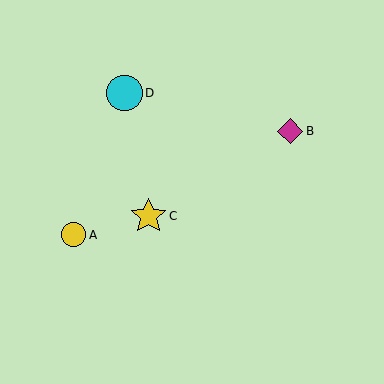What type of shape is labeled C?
Shape C is a yellow star.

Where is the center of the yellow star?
The center of the yellow star is at (148, 216).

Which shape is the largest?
The yellow star (labeled C) is the largest.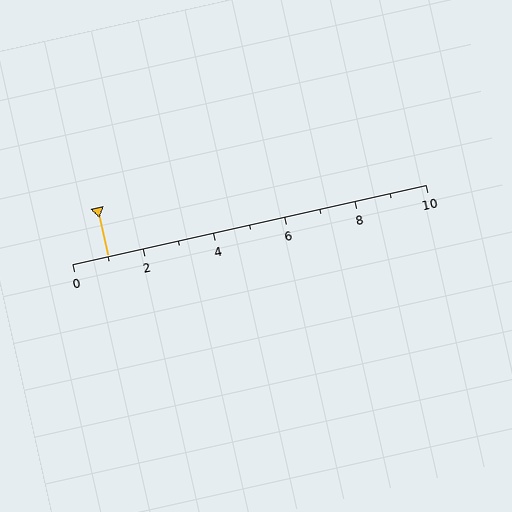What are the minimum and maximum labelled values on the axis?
The axis runs from 0 to 10.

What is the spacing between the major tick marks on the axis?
The major ticks are spaced 2 apart.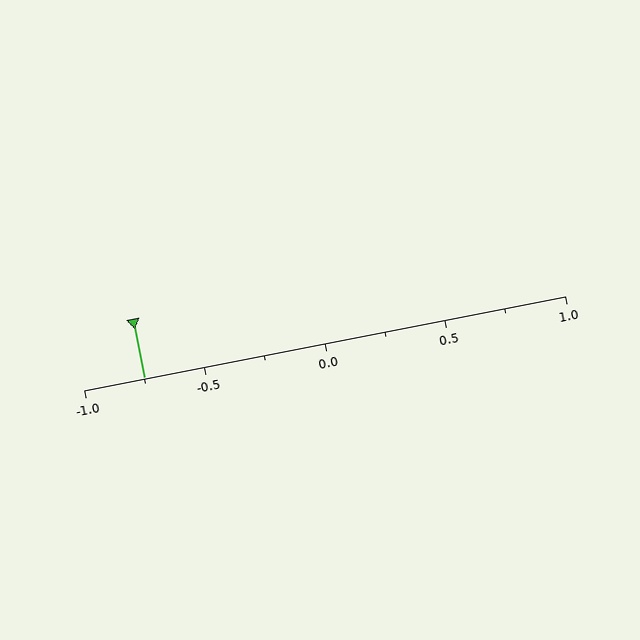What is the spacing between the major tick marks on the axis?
The major ticks are spaced 0.5 apart.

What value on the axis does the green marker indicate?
The marker indicates approximately -0.75.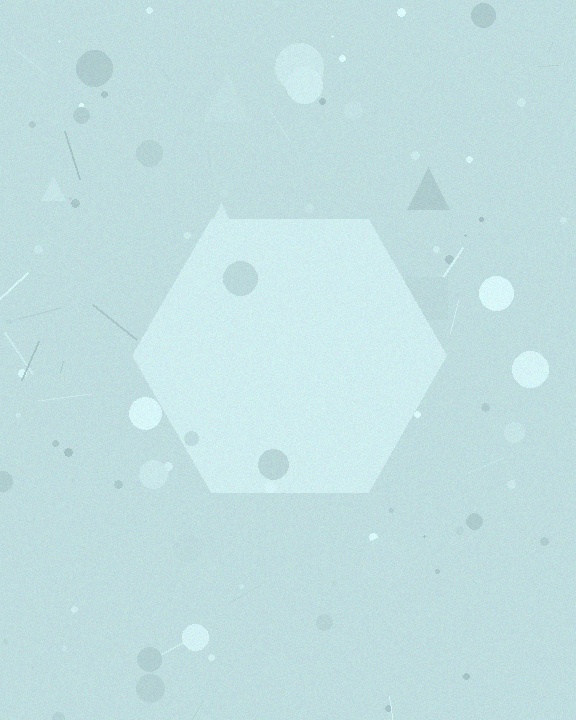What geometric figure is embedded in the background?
A hexagon is embedded in the background.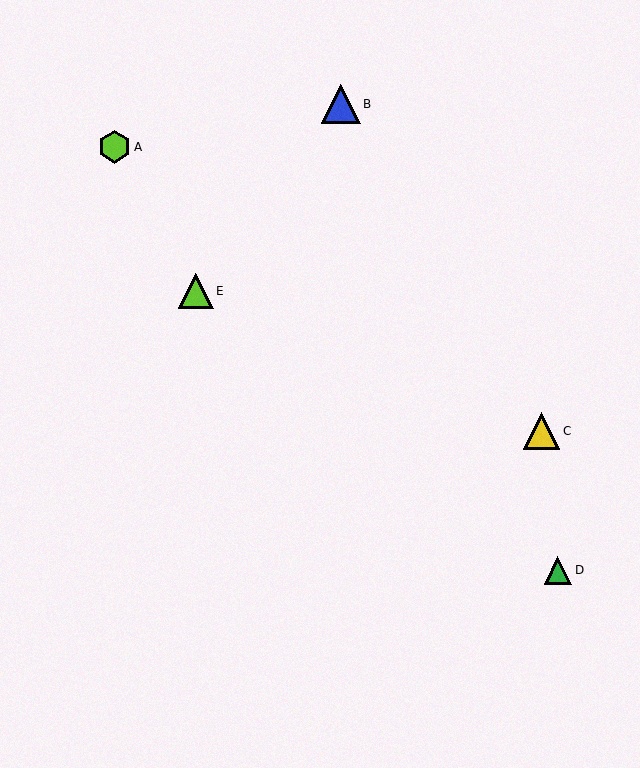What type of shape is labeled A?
Shape A is a lime hexagon.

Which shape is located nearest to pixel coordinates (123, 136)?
The lime hexagon (labeled A) at (114, 147) is nearest to that location.